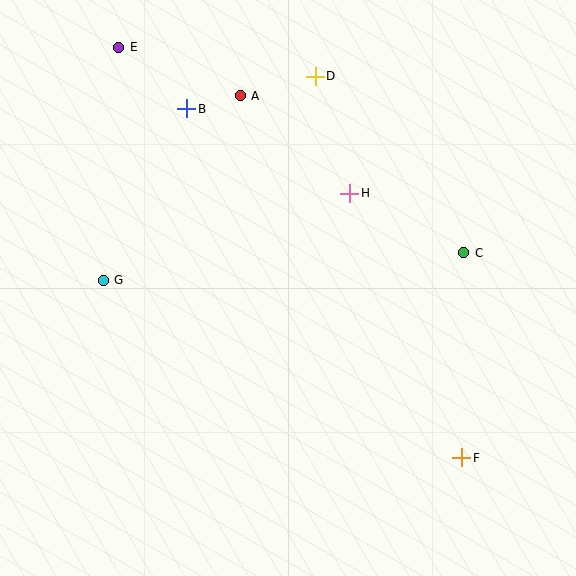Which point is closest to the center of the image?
Point H at (350, 193) is closest to the center.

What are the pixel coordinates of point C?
Point C is at (464, 253).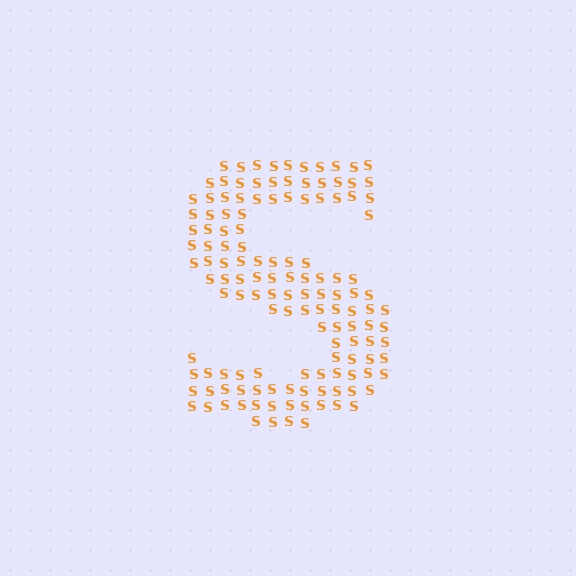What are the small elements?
The small elements are letter S's.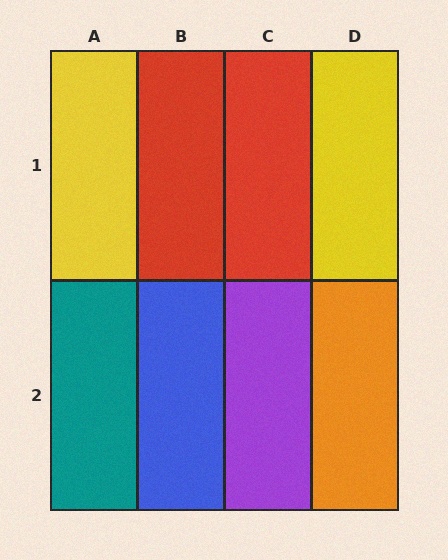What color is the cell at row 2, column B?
Blue.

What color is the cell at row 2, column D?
Orange.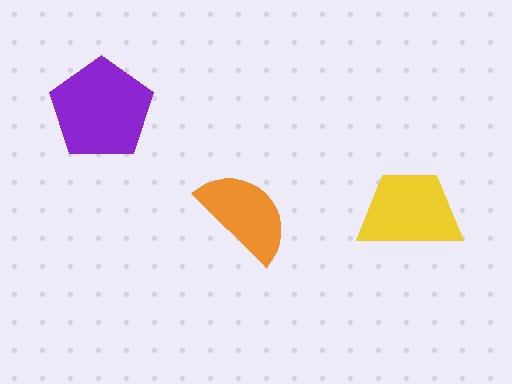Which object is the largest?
The purple pentagon.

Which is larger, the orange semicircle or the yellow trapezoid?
The yellow trapezoid.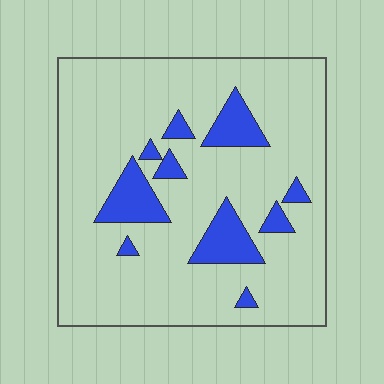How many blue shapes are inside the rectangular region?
10.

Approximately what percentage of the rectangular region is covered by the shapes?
Approximately 15%.